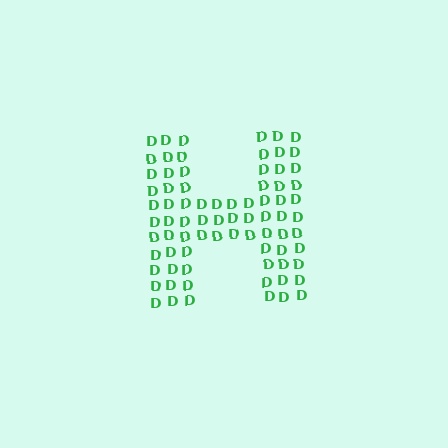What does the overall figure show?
The overall figure shows the letter H.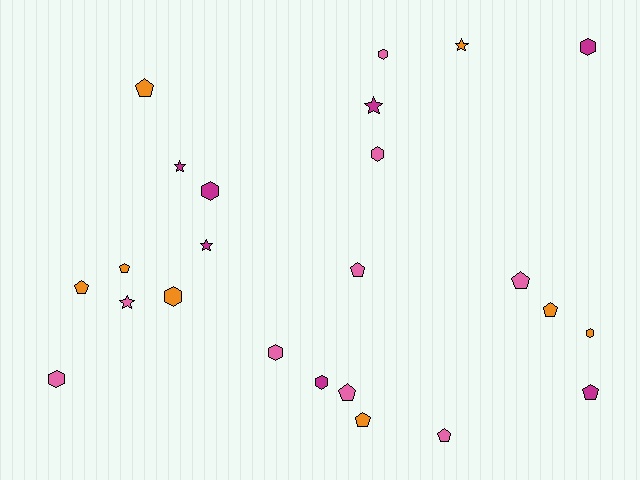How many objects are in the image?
There are 24 objects.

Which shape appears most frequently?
Pentagon, with 10 objects.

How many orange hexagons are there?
There are 2 orange hexagons.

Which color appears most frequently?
Pink, with 9 objects.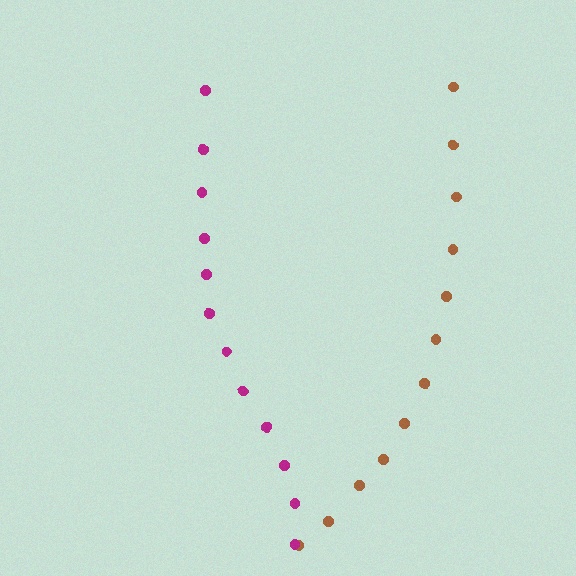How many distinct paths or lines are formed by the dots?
There are 2 distinct paths.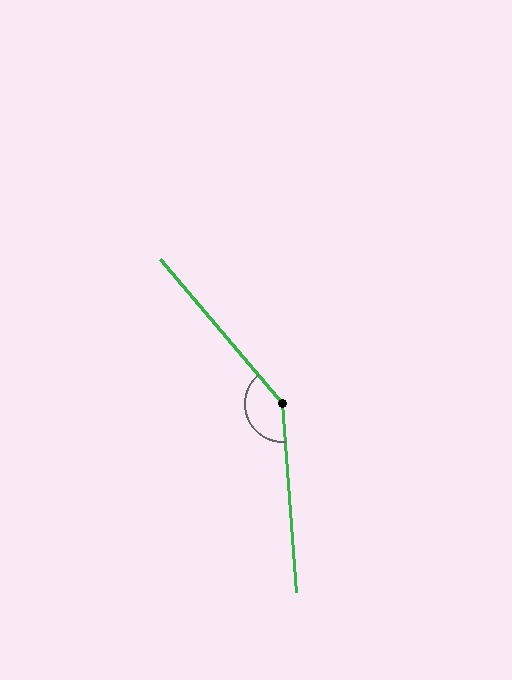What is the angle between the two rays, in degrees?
Approximately 144 degrees.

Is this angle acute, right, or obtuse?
It is obtuse.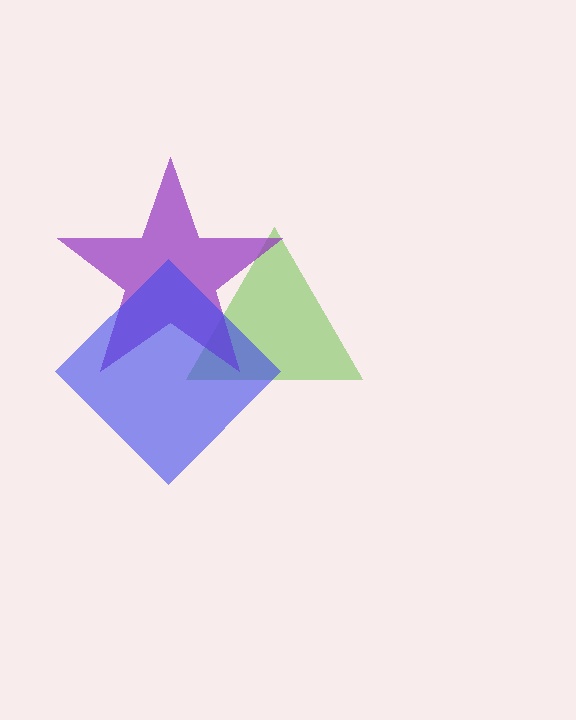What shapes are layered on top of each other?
The layered shapes are: a lime triangle, a purple star, a blue diamond.